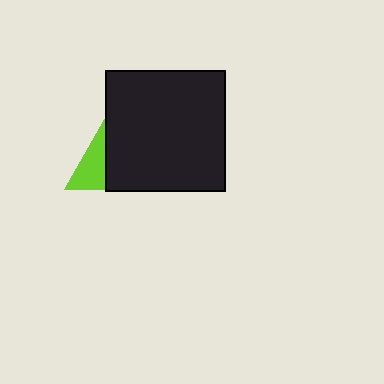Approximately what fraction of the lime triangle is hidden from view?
Roughly 64% of the lime triangle is hidden behind the black square.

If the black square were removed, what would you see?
You would see the complete lime triangle.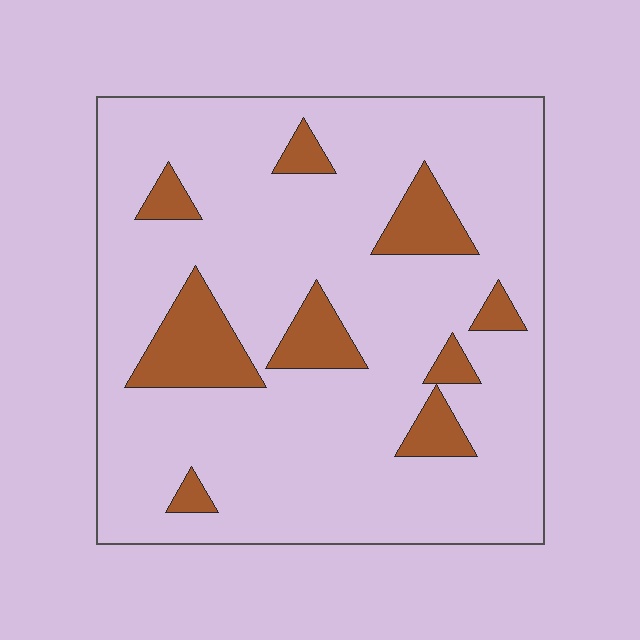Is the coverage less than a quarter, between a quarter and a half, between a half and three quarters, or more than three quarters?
Less than a quarter.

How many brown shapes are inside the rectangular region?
9.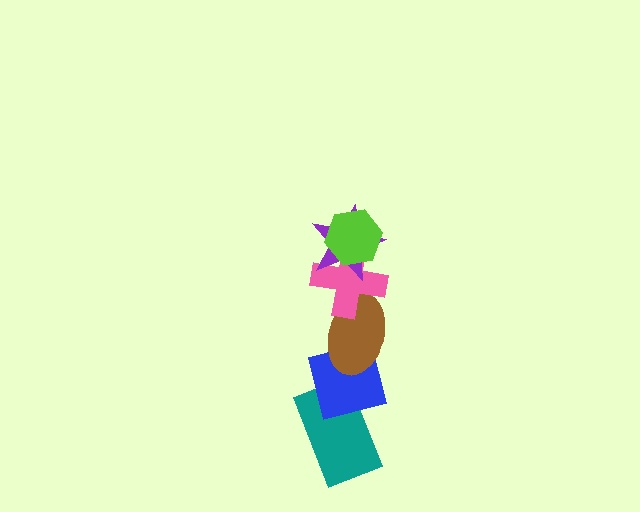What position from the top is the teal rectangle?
The teal rectangle is 6th from the top.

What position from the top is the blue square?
The blue square is 5th from the top.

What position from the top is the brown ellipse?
The brown ellipse is 4th from the top.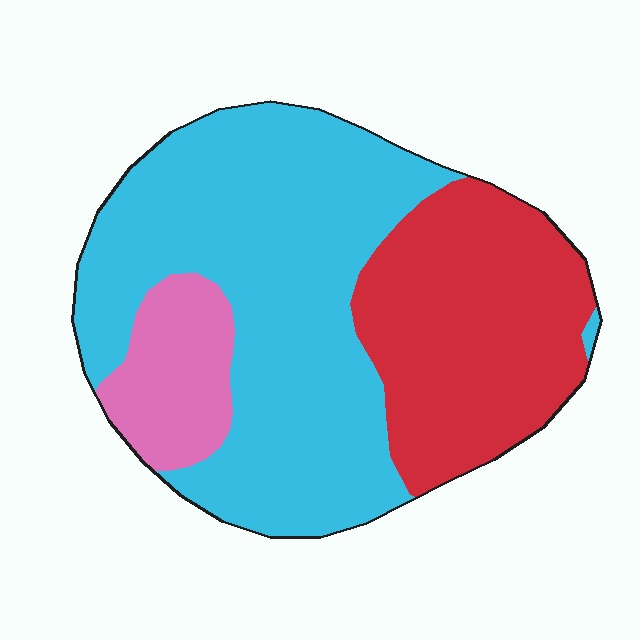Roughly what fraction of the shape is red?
Red takes up about one third (1/3) of the shape.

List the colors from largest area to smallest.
From largest to smallest: cyan, red, pink.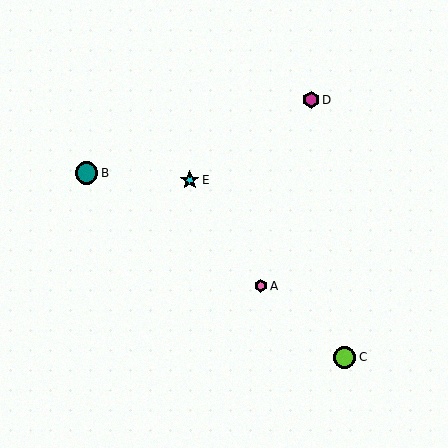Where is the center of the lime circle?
The center of the lime circle is at (345, 357).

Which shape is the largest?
The teal circle (labeled B) is the largest.